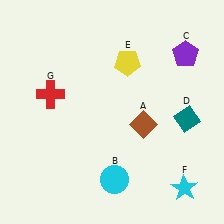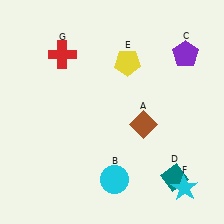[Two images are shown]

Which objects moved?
The objects that moved are: the teal diamond (D), the red cross (G).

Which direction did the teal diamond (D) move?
The teal diamond (D) moved down.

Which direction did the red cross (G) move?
The red cross (G) moved up.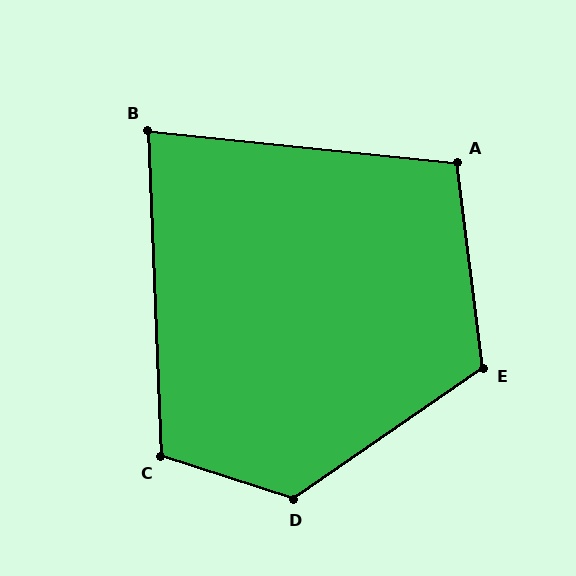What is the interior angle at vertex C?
Approximately 110 degrees (obtuse).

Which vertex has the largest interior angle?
D, at approximately 128 degrees.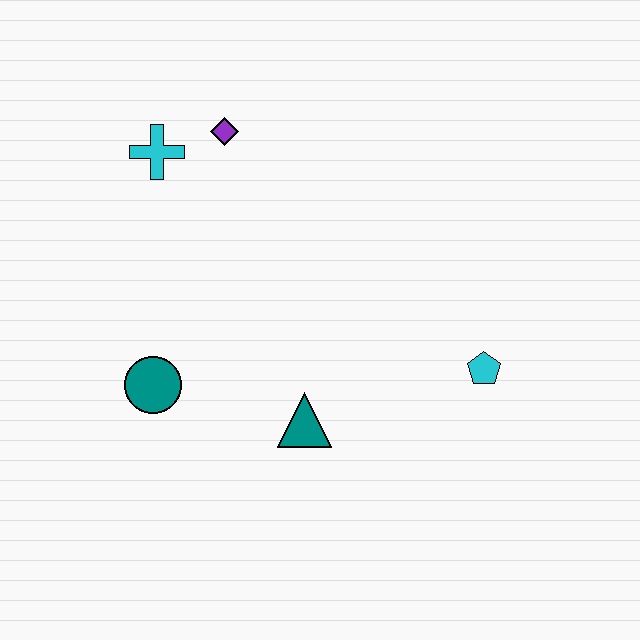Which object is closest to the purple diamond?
The cyan cross is closest to the purple diamond.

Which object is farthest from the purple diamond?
The cyan pentagon is farthest from the purple diamond.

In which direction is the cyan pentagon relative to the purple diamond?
The cyan pentagon is to the right of the purple diamond.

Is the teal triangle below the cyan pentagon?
Yes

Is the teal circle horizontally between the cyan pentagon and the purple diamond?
No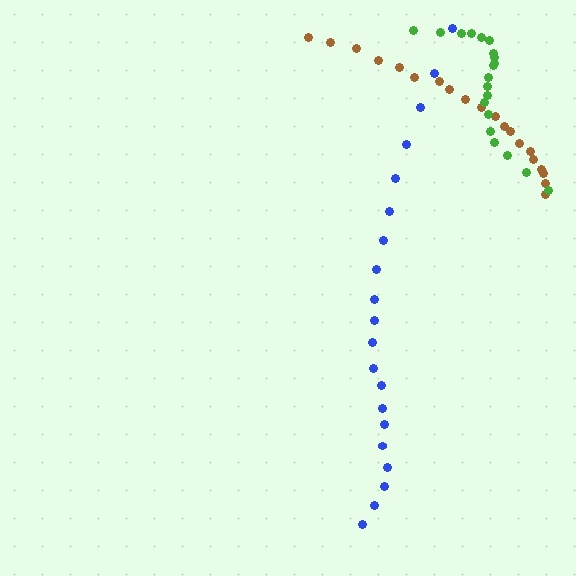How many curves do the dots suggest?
There are 3 distinct paths.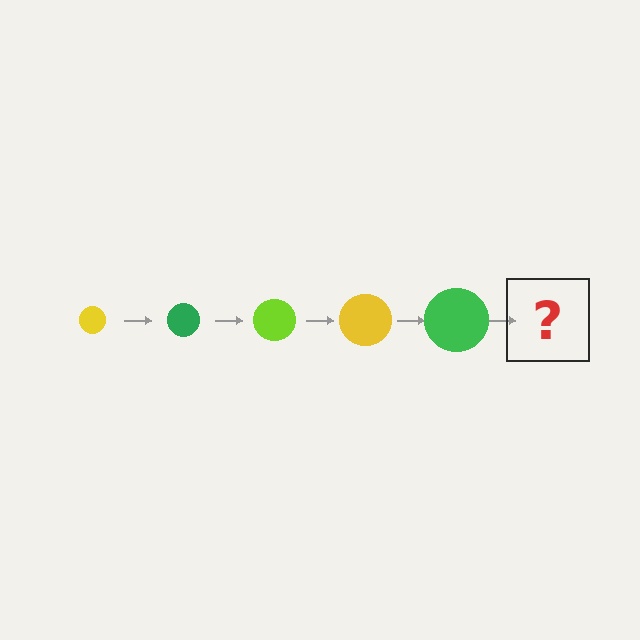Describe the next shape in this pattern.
It should be a lime circle, larger than the previous one.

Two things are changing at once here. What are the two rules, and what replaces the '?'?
The two rules are that the circle grows larger each step and the color cycles through yellow, green, and lime. The '?' should be a lime circle, larger than the previous one.